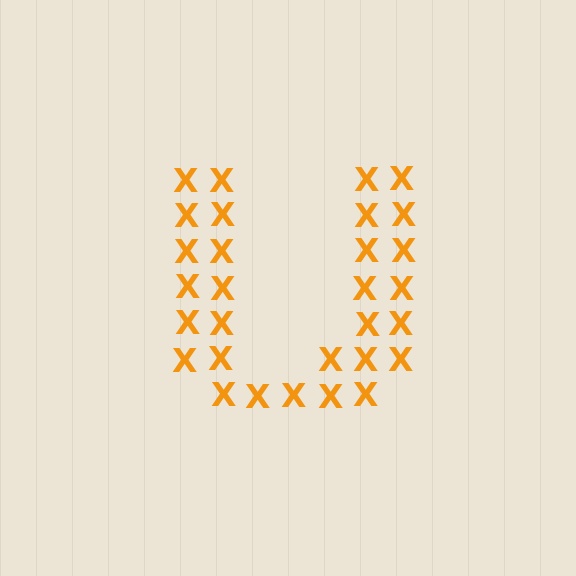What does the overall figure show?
The overall figure shows the letter U.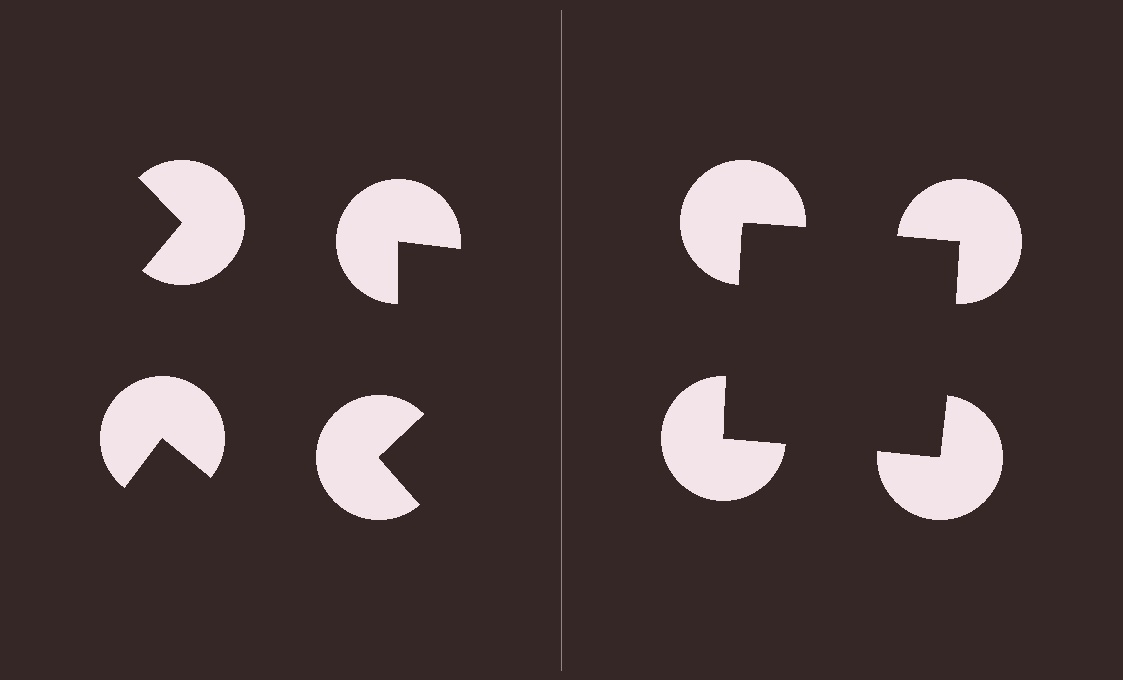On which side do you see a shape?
An illusory square appears on the right side. On the left side the wedge cuts are rotated, so no coherent shape forms.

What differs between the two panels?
The pac-man discs are positioned identically on both sides; only the wedge orientations differ. On the right they align to a square; on the left they are misaligned.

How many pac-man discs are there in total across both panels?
8 — 4 on each side.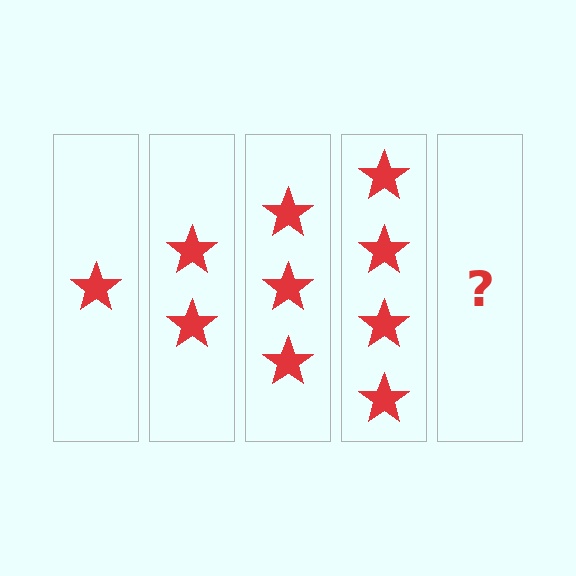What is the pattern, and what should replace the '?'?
The pattern is that each step adds one more star. The '?' should be 5 stars.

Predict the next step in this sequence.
The next step is 5 stars.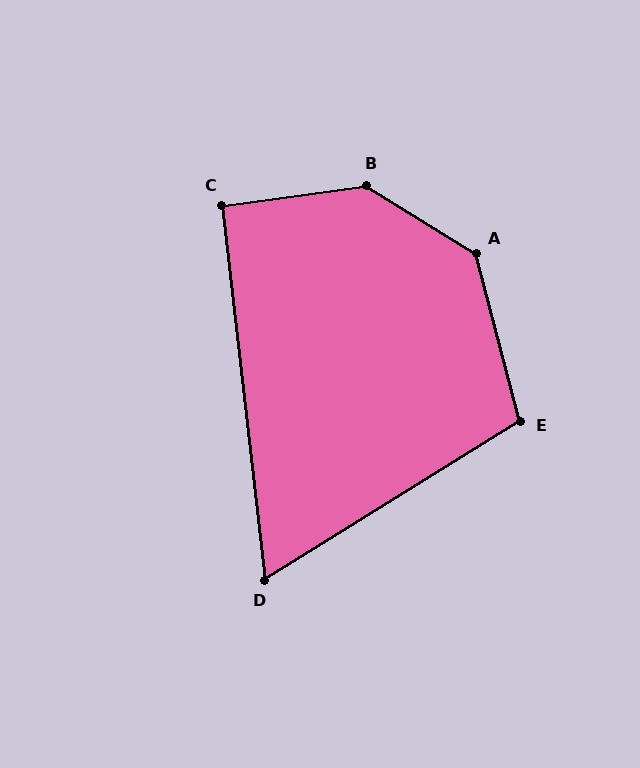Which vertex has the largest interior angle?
B, at approximately 140 degrees.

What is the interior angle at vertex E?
Approximately 107 degrees (obtuse).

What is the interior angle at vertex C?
Approximately 91 degrees (approximately right).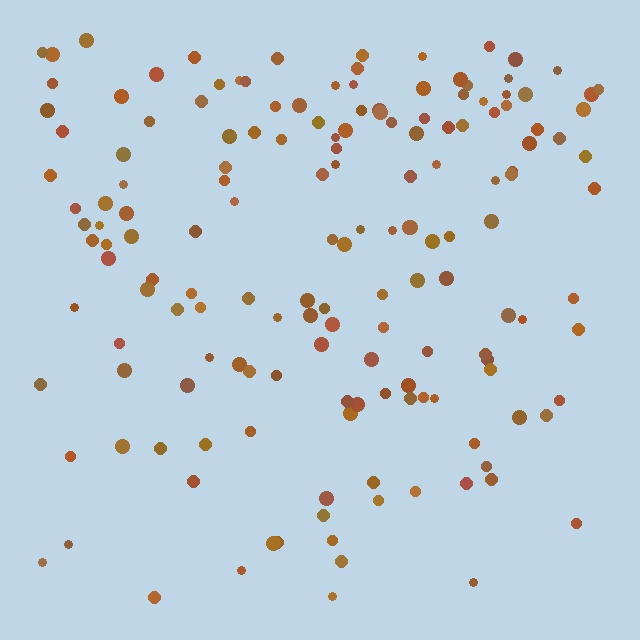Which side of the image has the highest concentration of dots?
The top.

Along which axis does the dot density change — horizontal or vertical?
Vertical.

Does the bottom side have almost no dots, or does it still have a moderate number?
Still a moderate number, just noticeably fewer than the top.